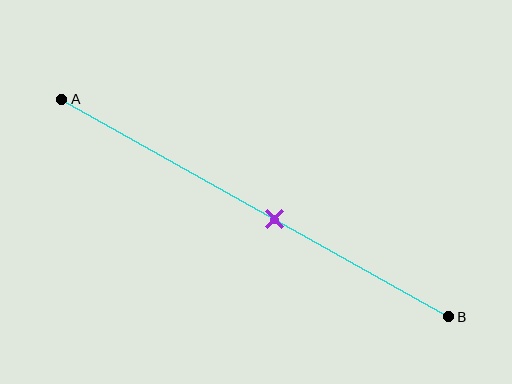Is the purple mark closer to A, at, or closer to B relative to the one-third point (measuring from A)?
The purple mark is closer to point B than the one-third point of segment AB.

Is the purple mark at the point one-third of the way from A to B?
No, the mark is at about 55% from A, not at the 33% one-third point.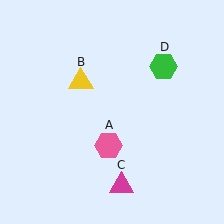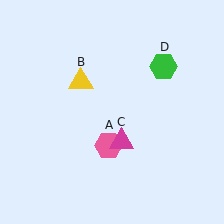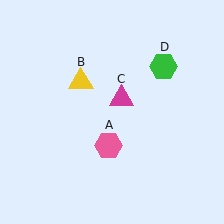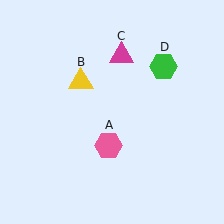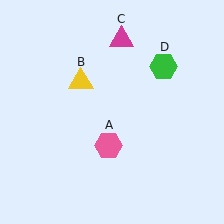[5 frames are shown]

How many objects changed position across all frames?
1 object changed position: magenta triangle (object C).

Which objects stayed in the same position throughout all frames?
Pink hexagon (object A) and yellow triangle (object B) and green hexagon (object D) remained stationary.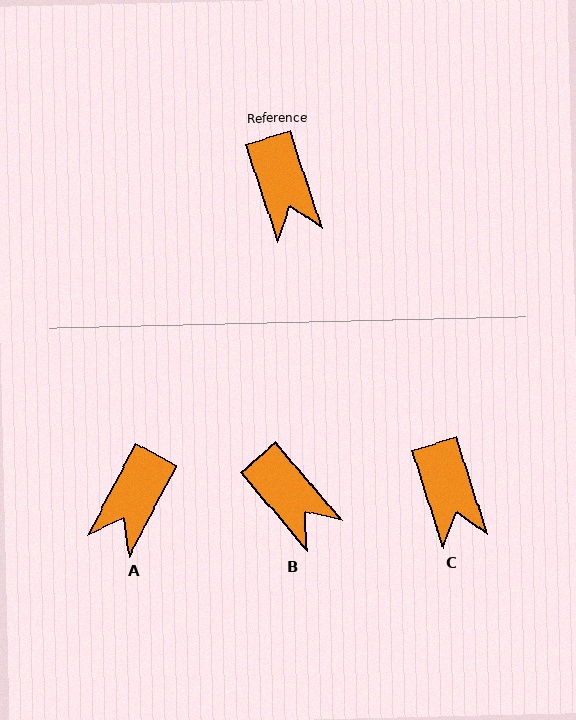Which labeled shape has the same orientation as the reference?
C.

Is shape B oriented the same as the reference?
No, it is off by about 23 degrees.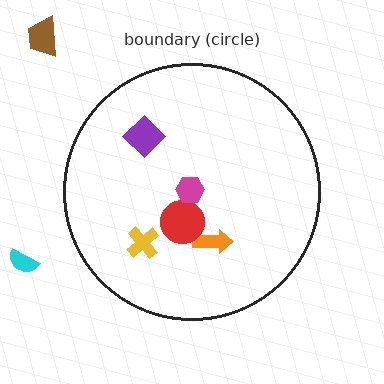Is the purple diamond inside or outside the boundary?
Inside.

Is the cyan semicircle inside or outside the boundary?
Outside.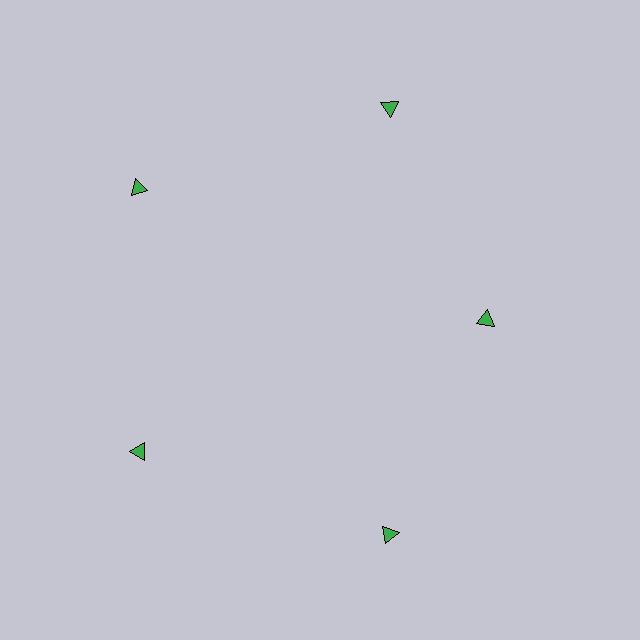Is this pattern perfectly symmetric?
No. The 5 green triangles are arranged in a ring, but one element near the 3 o'clock position is pulled inward toward the center, breaking the 5-fold rotational symmetry.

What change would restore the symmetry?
The symmetry would be restored by moving it outward, back onto the ring so that all 5 triangles sit at equal angles and equal distance from the center.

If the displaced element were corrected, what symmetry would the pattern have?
It would have 5-fold rotational symmetry — the pattern would map onto itself every 72 degrees.